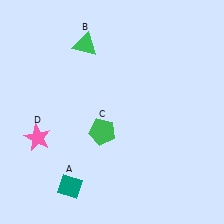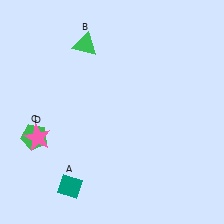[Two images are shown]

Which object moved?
The green pentagon (C) moved left.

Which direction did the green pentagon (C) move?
The green pentagon (C) moved left.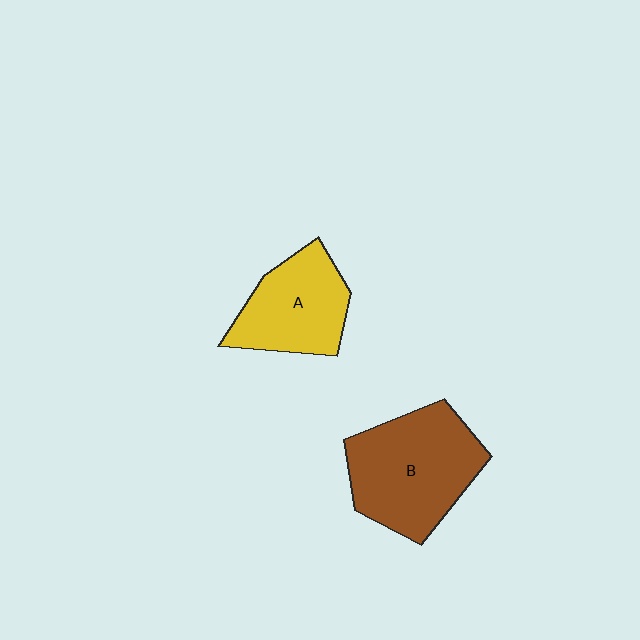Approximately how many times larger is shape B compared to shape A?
Approximately 1.4 times.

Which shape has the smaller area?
Shape A (yellow).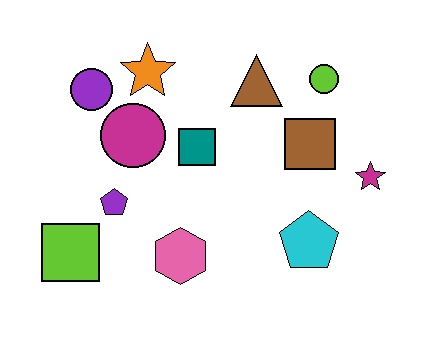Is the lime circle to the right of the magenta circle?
Yes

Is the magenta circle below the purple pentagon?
No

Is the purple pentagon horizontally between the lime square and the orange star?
Yes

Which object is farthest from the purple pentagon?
The magenta star is farthest from the purple pentagon.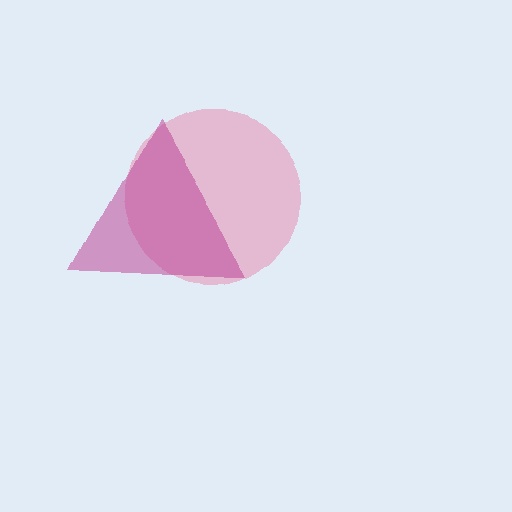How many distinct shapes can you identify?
There are 2 distinct shapes: a pink circle, a magenta triangle.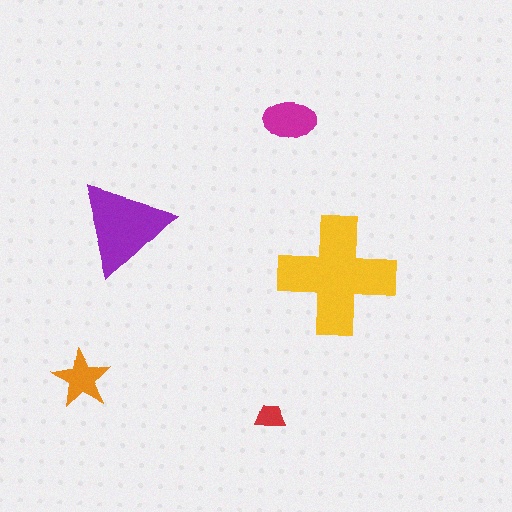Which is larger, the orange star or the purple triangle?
The purple triangle.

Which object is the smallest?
The red trapezoid.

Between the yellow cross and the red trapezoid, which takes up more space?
The yellow cross.